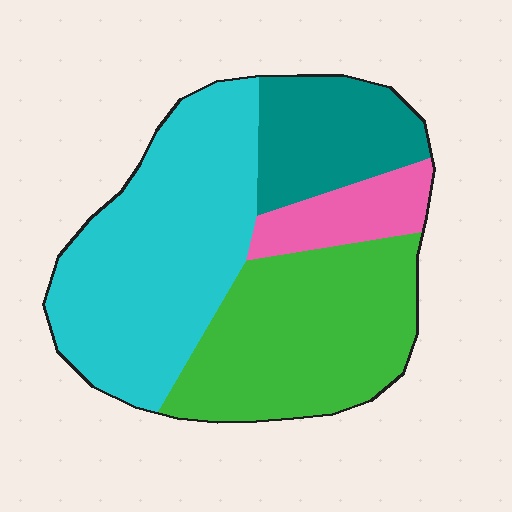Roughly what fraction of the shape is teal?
Teal covers 17% of the shape.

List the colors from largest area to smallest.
From largest to smallest: cyan, green, teal, pink.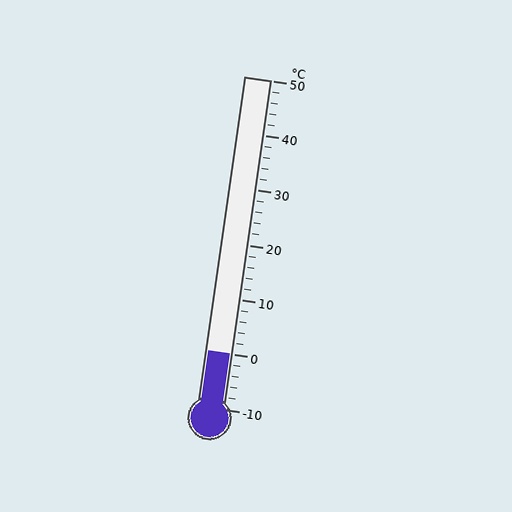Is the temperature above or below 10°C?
The temperature is below 10°C.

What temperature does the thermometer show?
The thermometer shows approximately 0°C.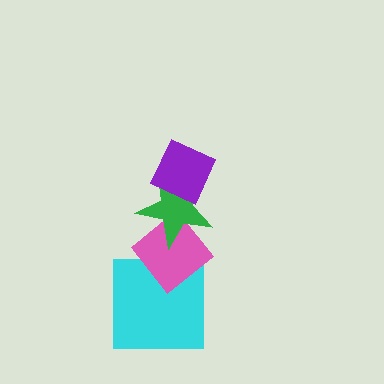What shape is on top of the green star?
The purple diamond is on top of the green star.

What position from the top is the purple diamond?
The purple diamond is 1st from the top.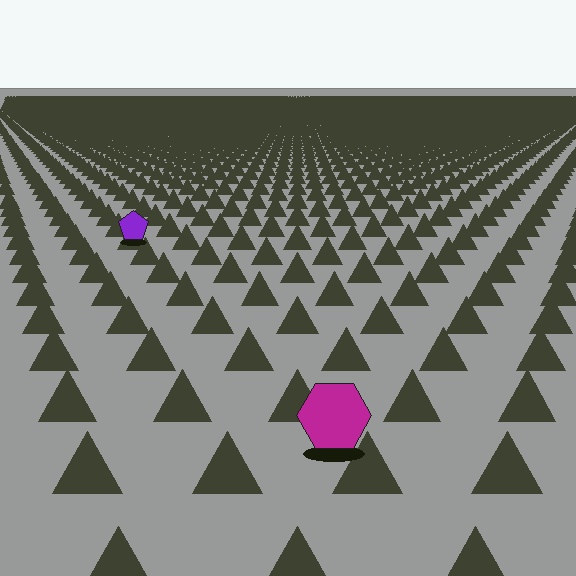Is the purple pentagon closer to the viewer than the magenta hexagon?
No. The magenta hexagon is closer — you can tell from the texture gradient: the ground texture is coarser near it.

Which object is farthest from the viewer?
The purple pentagon is farthest from the viewer. It appears smaller and the ground texture around it is denser.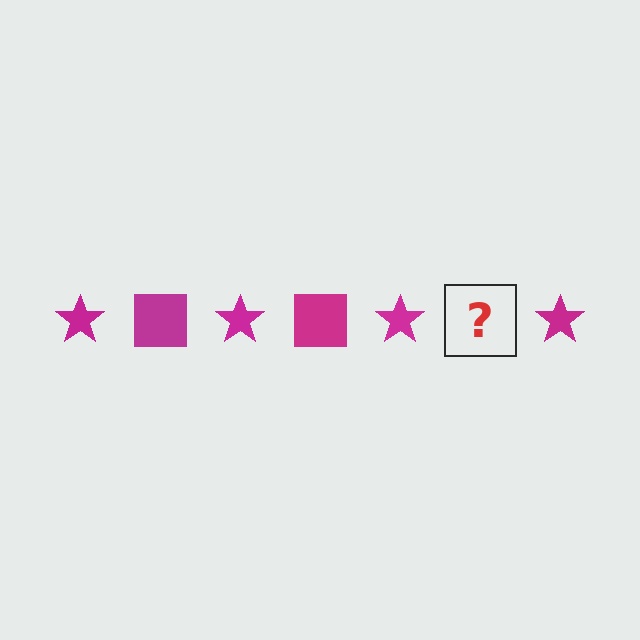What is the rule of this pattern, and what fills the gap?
The rule is that the pattern cycles through star, square shapes in magenta. The gap should be filled with a magenta square.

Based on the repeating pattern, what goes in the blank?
The blank should be a magenta square.